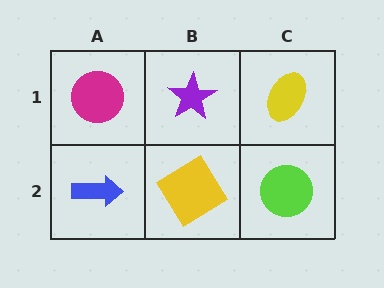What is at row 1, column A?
A magenta circle.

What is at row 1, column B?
A purple star.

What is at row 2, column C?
A lime circle.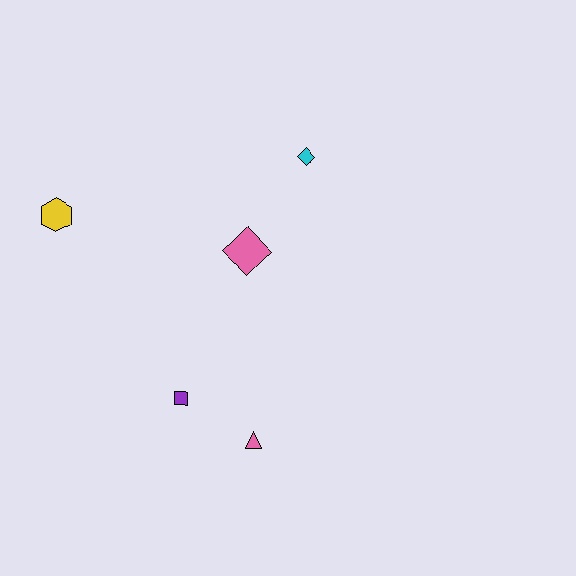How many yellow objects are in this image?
There is 1 yellow object.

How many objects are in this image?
There are 5 objects.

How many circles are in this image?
There are no circles.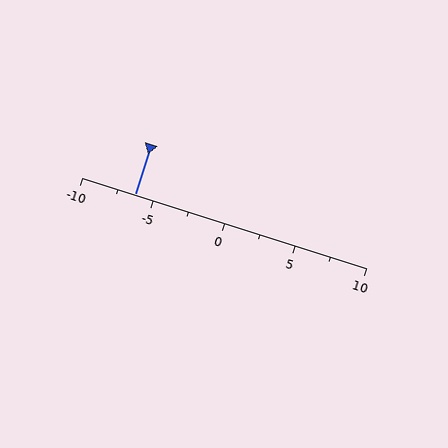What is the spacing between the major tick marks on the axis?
The major ticks are spaced 5 apart.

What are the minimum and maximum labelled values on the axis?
The axis runs from -10 to 10.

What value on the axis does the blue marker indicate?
The marker indicates approximately -6.2.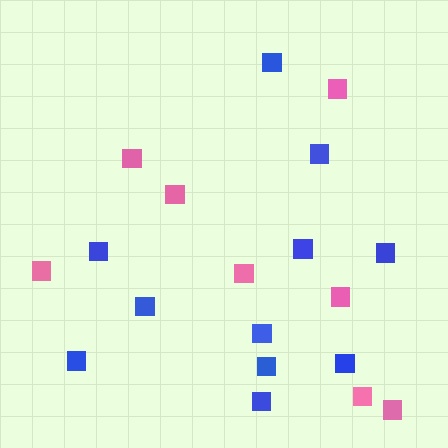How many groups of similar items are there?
There are 2 groups: one group of pink squares (8) and one group of blue squares (11).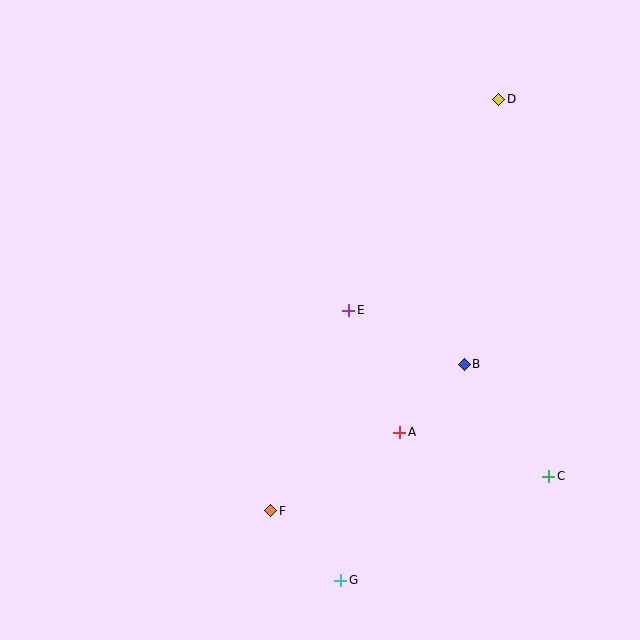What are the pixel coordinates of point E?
Point E is at (349, 310).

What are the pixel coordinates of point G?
Point G is at (341, 580).